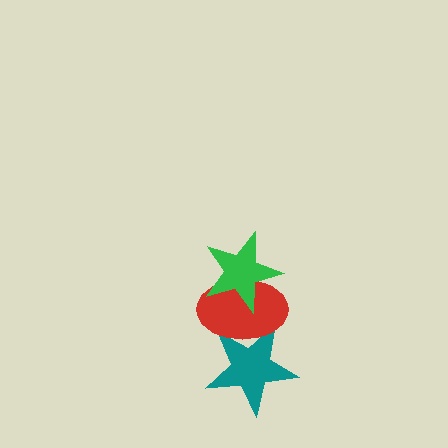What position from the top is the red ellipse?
The red ellipse is 2nd from the top.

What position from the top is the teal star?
The teal star is 3rd from the top.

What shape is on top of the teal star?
The red ellipse is on top of the teal star.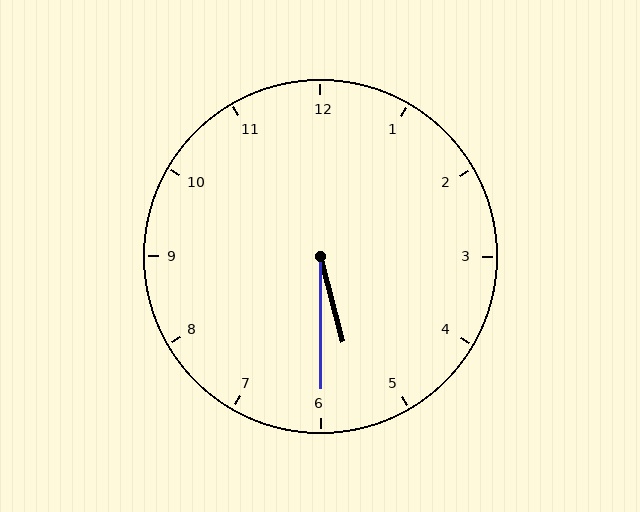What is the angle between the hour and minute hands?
Approximately 15 degrees.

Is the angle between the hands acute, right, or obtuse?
It is acute.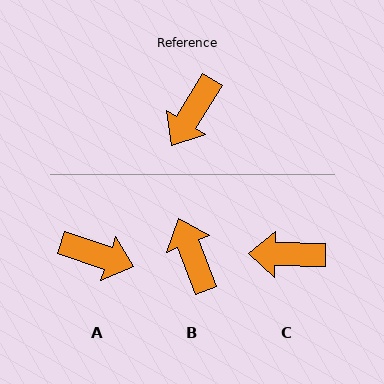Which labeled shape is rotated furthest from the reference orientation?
B, about 127 degrees away.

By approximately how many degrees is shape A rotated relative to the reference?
Approximately 103 degrees counter-clockwise.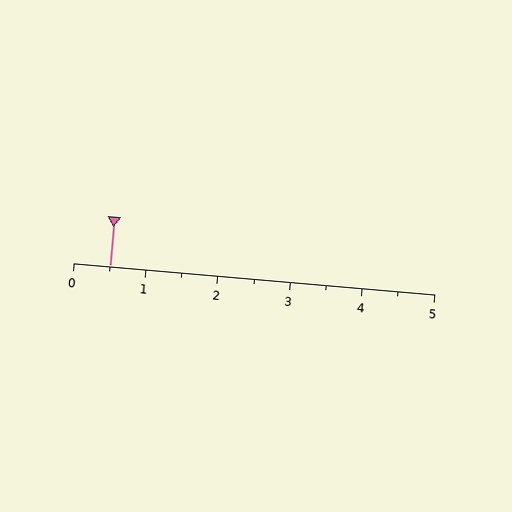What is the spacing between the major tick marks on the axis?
The major ticks are spaced 1 apart.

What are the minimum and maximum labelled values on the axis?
The axis runs from 0 to 5.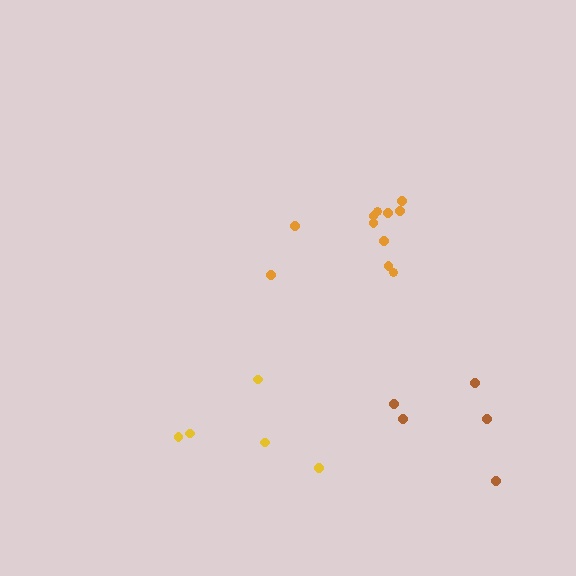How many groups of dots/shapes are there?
There are 3 groups.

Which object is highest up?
The orange cluster is topmost.